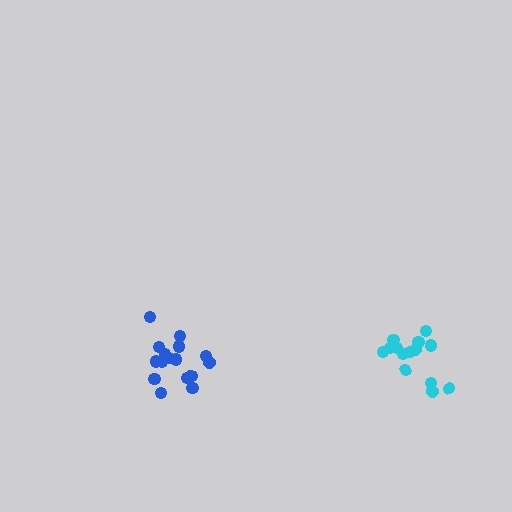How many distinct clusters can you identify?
There are 2 distinct clusters.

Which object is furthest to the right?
The cyan cluster is rightmost.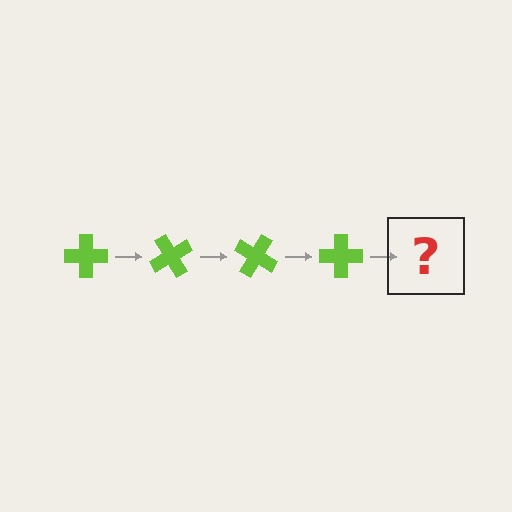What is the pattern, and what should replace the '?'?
The pattern is that the cross rotates 60 degrees each step. The '?' should be a lime cross rotated 240 degrees.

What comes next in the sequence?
The next element should be a lime cross rotated 240 degrees.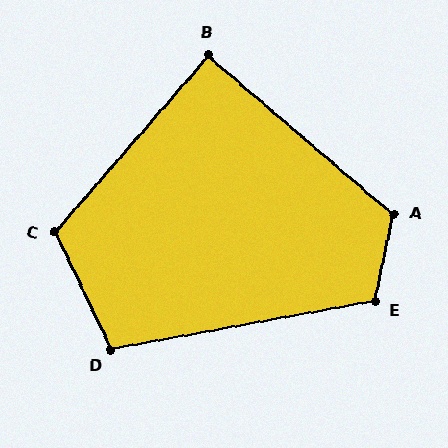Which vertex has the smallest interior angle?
B, at approximately 90 degrees.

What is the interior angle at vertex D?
Approximately 105 degrees (obtuse).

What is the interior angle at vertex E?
Approximately 112 degrees (obtuse).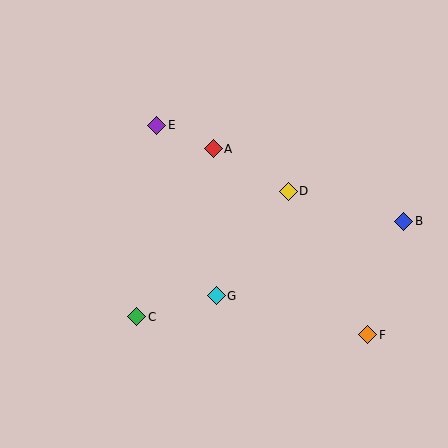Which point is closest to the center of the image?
Point D at (288, 191) is closest to the center.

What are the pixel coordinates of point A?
Point A is at (213, 149).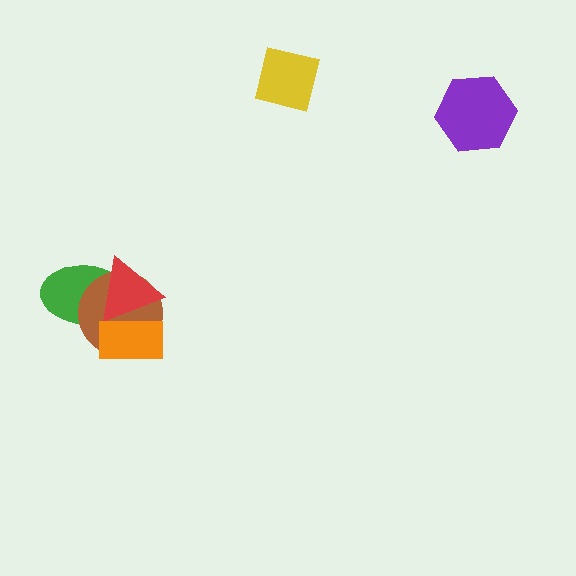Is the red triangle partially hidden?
Yes, it is partially covered by another shape.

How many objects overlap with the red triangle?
3 objects overlap with the red triangle.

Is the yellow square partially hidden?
No, no other shape covers it.